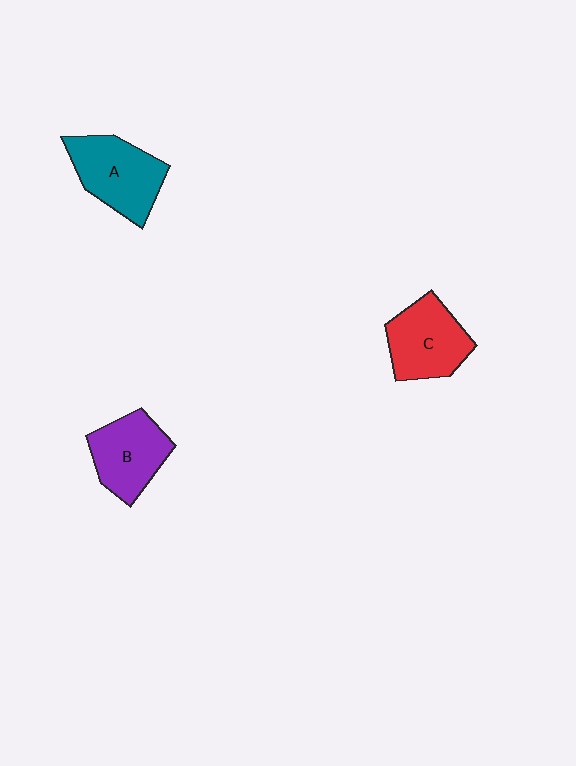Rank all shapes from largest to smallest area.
From largest to smallest: A (teal), C (red), B (purple).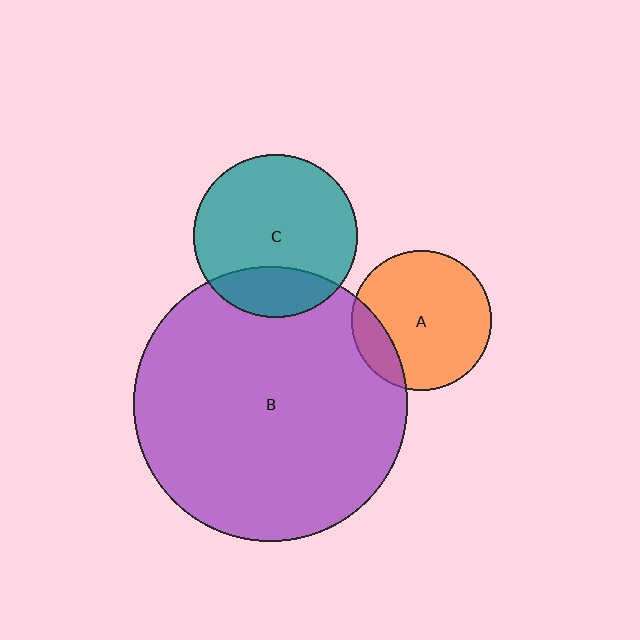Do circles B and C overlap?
Yes.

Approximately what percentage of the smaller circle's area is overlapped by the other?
Approximately 20%.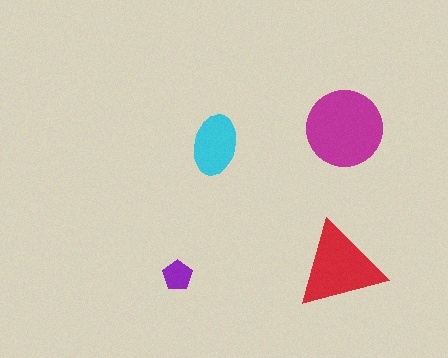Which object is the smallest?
The purple pentagon.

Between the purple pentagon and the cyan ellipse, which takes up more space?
The cyan ellipse.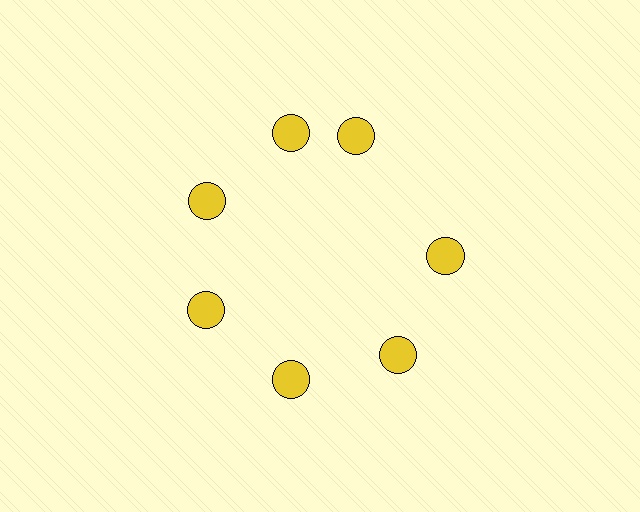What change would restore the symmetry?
The symmetry would be restored by rotating it back into even spacing with its neighbors so that all 7 circles sit at equal angles and equal distance from the center.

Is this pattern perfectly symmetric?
No. The 7 yellow circles are arranged in a ring, but one element near the 1 o'clock position is rotated out of alignment along the ring, breaking the 7-fold rotational symmetry.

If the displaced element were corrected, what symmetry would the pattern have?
It would have 7-fold rotational symmetry — the pattern would map onto itself every 51 degrees.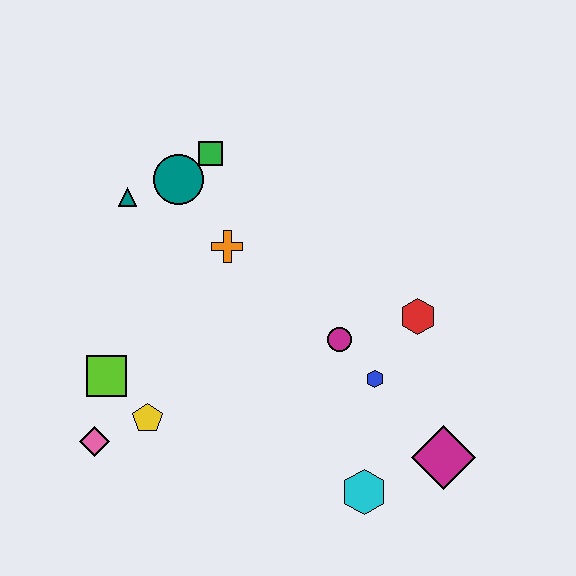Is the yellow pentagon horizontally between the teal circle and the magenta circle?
No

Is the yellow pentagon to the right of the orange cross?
No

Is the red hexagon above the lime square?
Yes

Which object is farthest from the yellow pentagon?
The magenta diamond is farthest from the yellow pentagon.